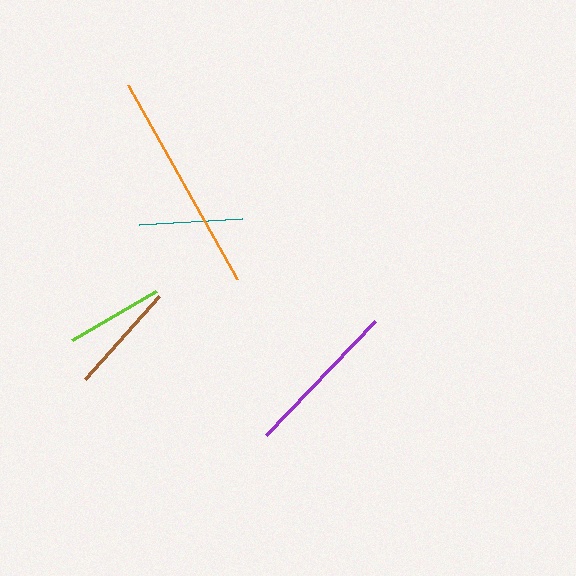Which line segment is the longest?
The orange line is the longest at approximately 223 pixels.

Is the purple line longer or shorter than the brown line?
The purple line is longer than the brown line.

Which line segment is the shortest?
The lime line is the shortest at approximately 97 pixels.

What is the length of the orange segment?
The orange segment is approximately 223 pixels long.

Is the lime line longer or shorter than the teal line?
The teal line is longer than the lime line.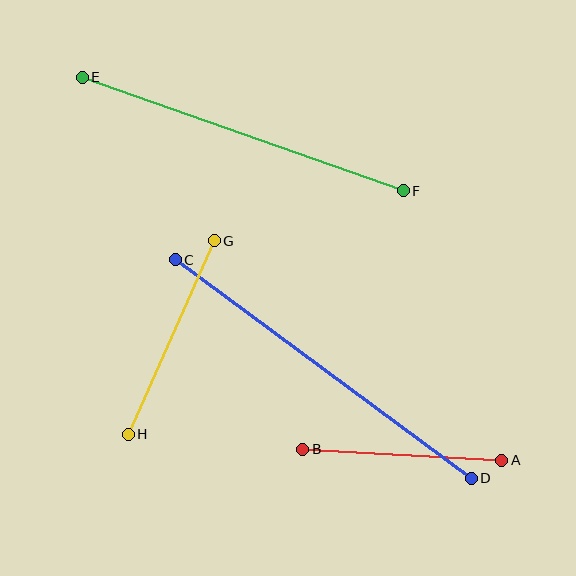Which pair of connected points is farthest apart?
Points C and D are farthest apart.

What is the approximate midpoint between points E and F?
The midpoint is at approximately (243, 134) pixels.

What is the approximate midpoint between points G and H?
The midpoint is at approximately (171, 337) pixels.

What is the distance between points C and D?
The distance is approximately 368 pixels.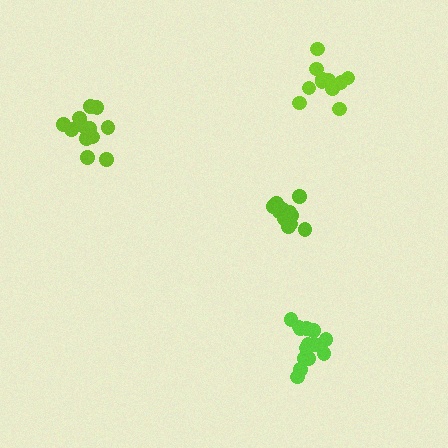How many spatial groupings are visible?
There are 4 spatial groupings.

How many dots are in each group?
Group 1: 12 dots, Group 2: 12 dots, Group 3: 15 dots, Group 4: 14 dots (53 total).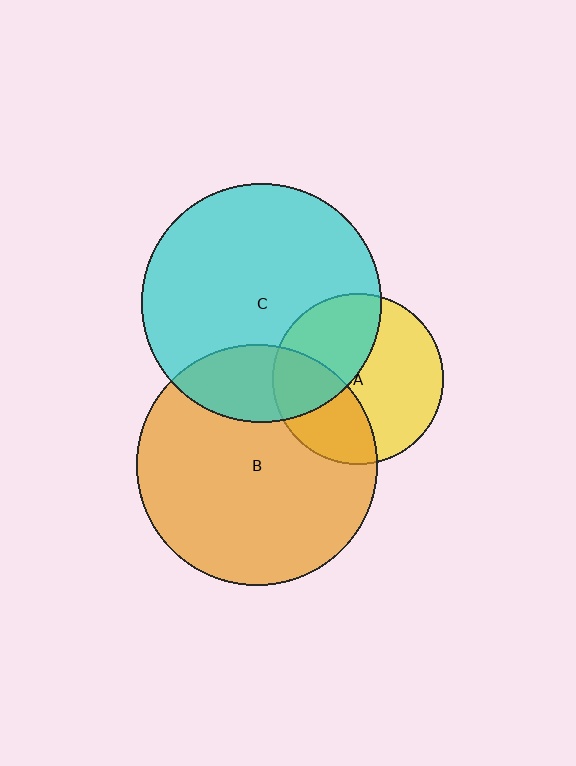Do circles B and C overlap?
Yes.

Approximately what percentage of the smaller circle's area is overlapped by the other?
Approximately 20%.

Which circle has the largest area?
Circle B (orange).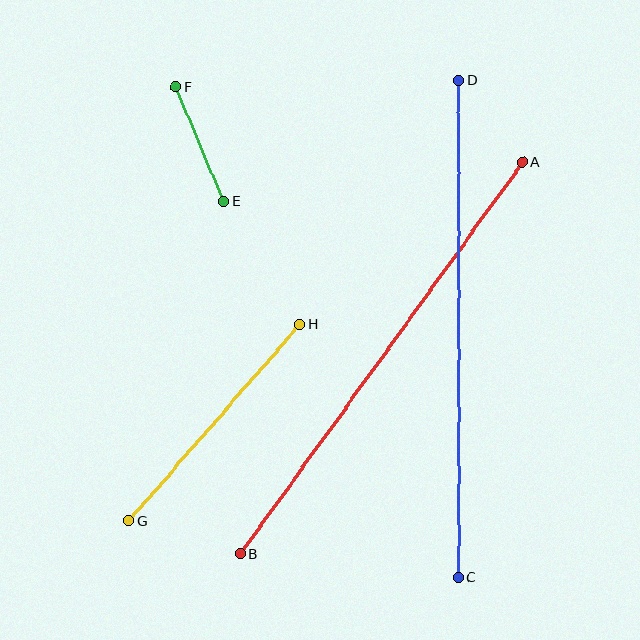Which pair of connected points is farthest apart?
Points C and D are farthest apart.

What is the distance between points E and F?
The distance is approximately 124 pixels.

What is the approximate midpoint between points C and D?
The midpoint is at approximately (459, 329) pixels.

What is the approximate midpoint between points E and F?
The midpoint is at approximately (200, 144) pixels.